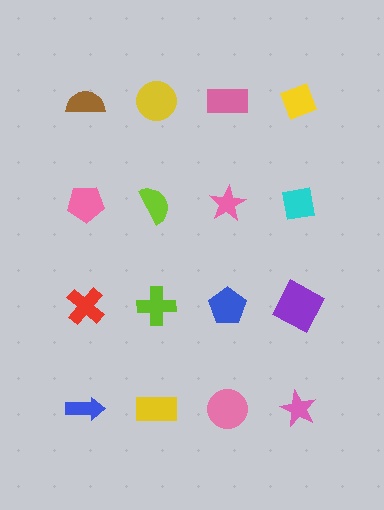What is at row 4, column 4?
A pink star.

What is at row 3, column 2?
A lime cross.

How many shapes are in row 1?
4 shapes.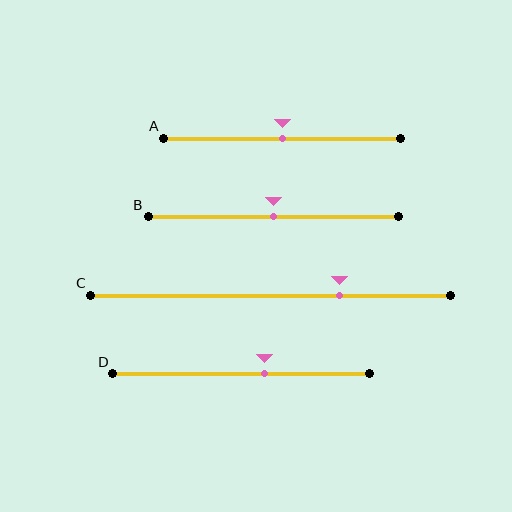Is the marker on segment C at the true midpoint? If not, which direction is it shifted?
No, the marker on segment C is shifted to the right by about 19% of the segment length.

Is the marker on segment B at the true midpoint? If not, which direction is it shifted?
Yes, the marker on segment B is at the true midpoint.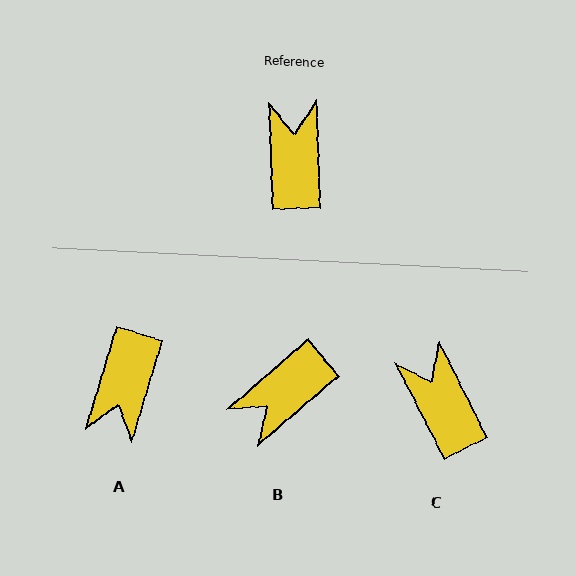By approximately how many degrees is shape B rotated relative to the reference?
Approximately 129 degrees counter-clockwise.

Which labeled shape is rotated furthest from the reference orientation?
A, about 161 degrees away.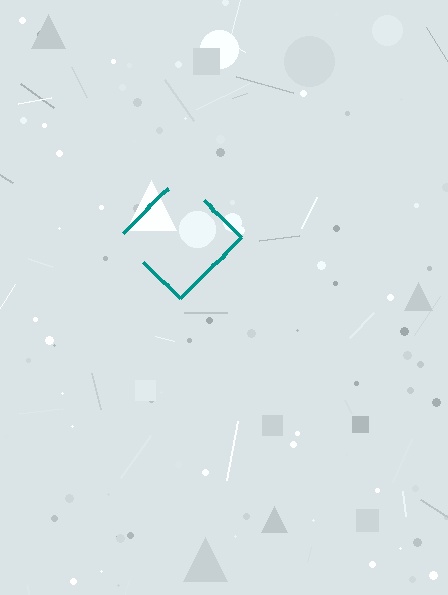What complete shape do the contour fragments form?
The contour fragments form a diamond.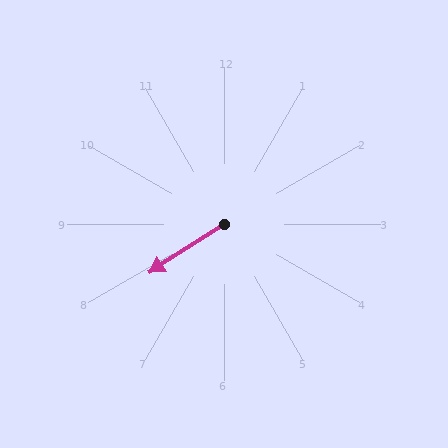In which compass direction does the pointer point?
Southwest.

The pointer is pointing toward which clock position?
Roughly 8 o'clock.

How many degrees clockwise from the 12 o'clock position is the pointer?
Approximately 237 degrees.